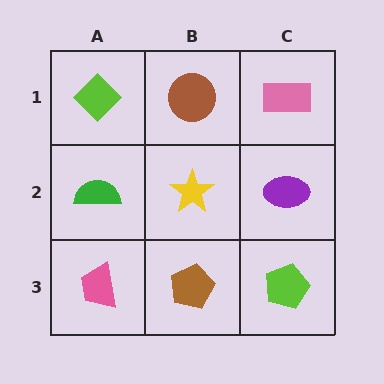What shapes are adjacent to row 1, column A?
A green semicircle (row 2, column A), a brown circle (row 1, column B).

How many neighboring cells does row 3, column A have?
2.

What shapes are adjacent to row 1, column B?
A yellow star (row 2, column B), a lime diamond (row 1, column A), a pink rectangle (row 1, column C).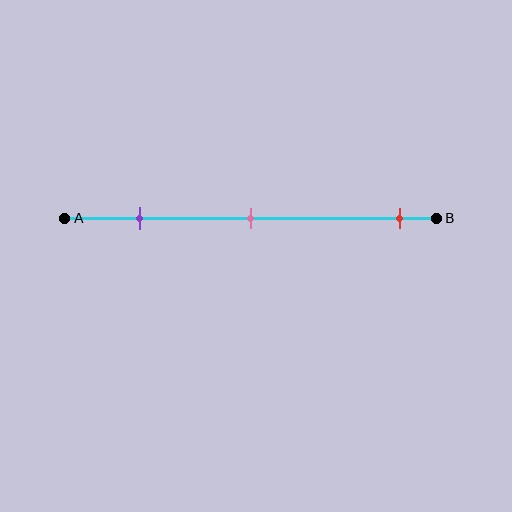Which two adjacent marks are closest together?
The purple and pink marks are the closest adjacent pair.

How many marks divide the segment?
There are 3 marks dividing the segment.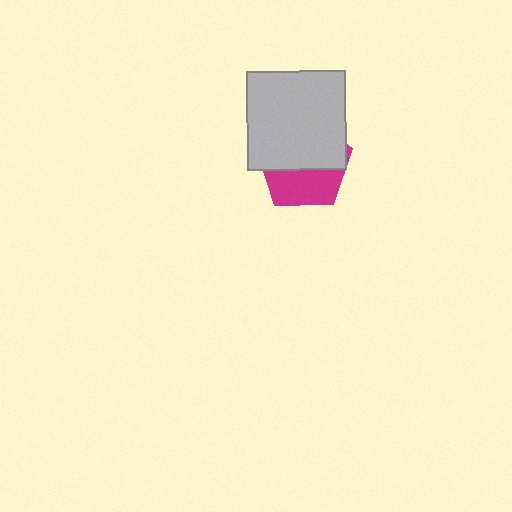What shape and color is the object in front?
The object in front is a light gray square.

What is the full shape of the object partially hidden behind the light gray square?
The partially hidden object is a magenta pentagon.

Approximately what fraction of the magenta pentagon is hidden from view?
Roughly 59% of the magenta pentagon is hidden behind the light gray square.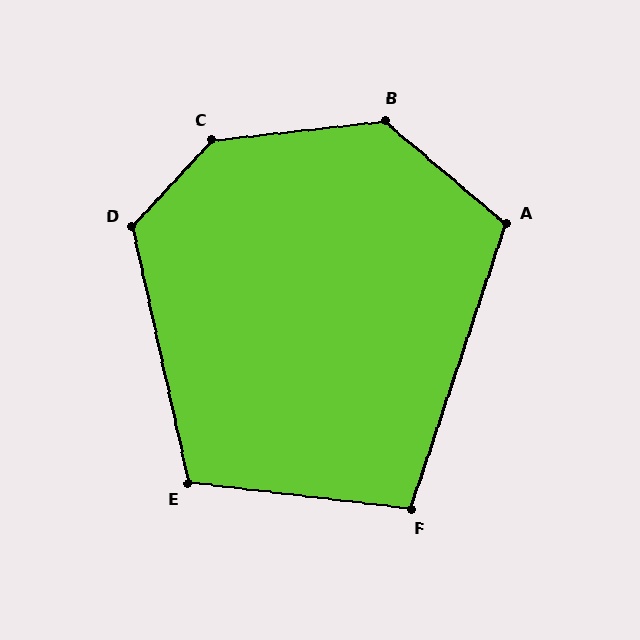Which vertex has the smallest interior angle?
F, at approximately 102 degrees.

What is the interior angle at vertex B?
Approximately 133 degrees (obtuse).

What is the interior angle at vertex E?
Approximately 109 degrees (obtuse).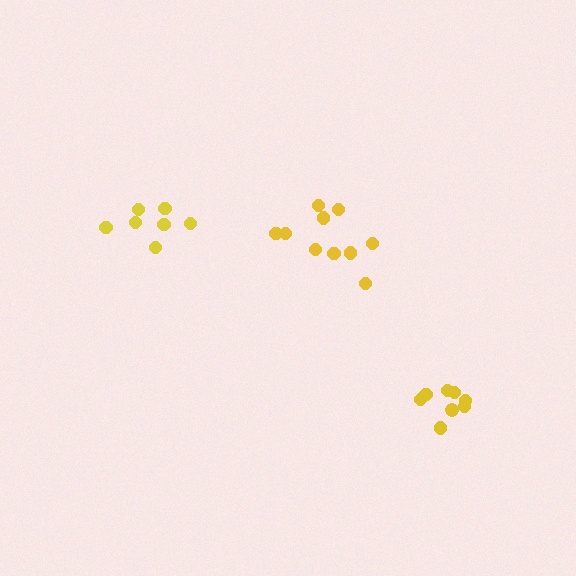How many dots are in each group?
Group 1: 10 dots, Group 2: 7 dots, Group 3: 8 dots (25 total).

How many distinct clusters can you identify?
There are 3 distinct clusters.